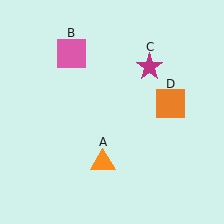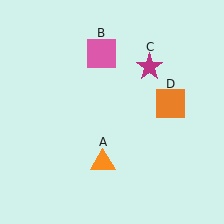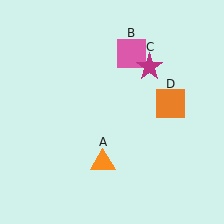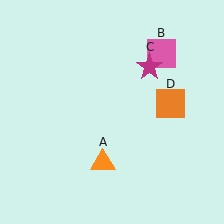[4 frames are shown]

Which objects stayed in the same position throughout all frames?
Orange triangle (object A) and magenta star (object C) and orange square (object D) remained stationary.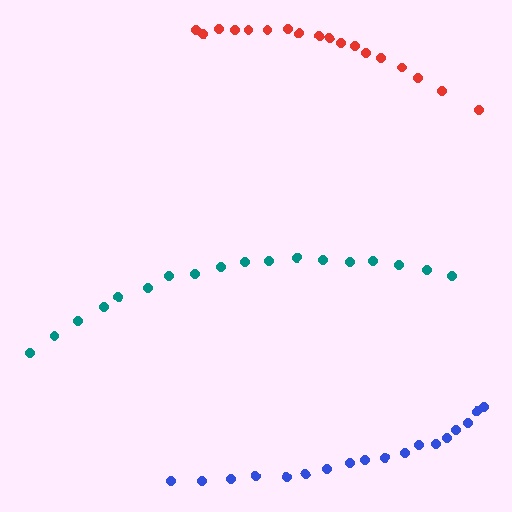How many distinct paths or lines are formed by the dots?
There are 3 distinct paths.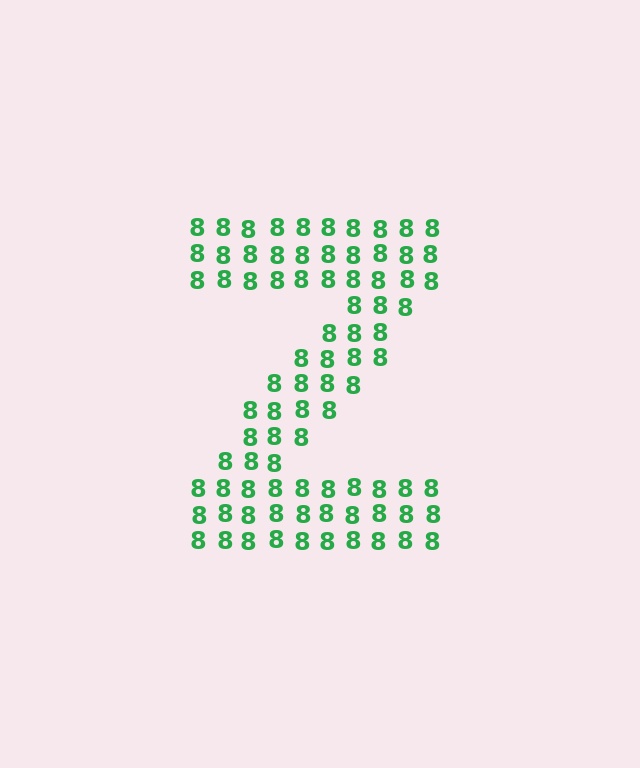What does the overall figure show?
The overall figure shows the letter Z.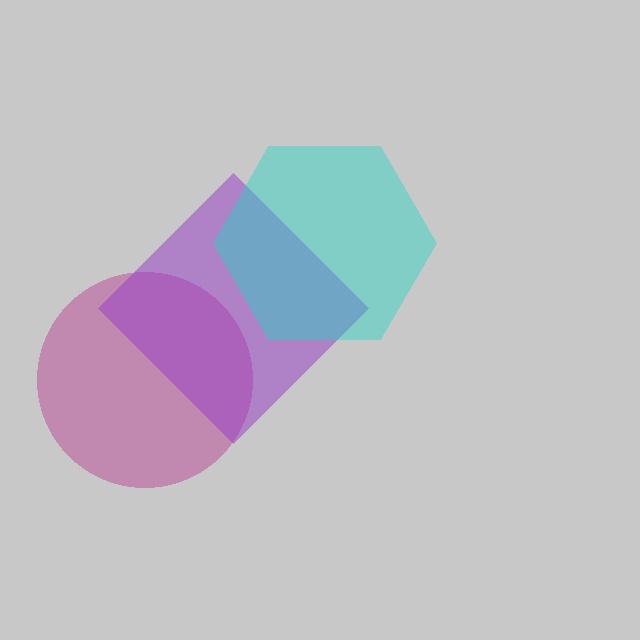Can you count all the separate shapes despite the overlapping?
Yes, there are 3 separate shapes.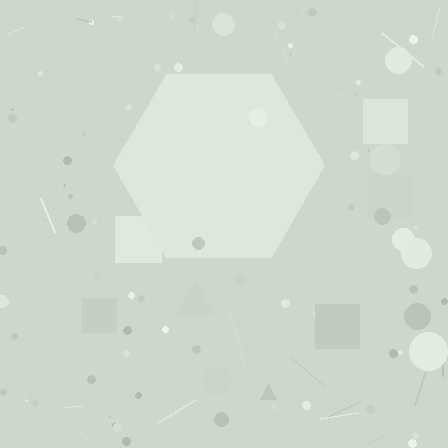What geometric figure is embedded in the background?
A hexagon is embedded in the background.